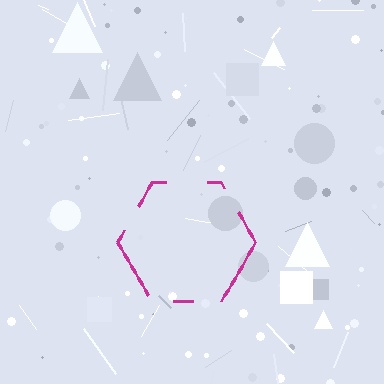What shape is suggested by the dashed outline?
The dashed outline suggests a hexagon.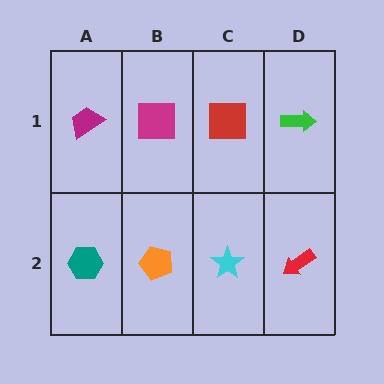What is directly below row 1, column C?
A cyan star.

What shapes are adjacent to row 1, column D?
A red arrow (row 2, column D), a red square (row 1, column C).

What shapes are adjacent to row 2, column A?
A magenta trapezoid (row 1, column A), an orange pentagon (row 2, column B).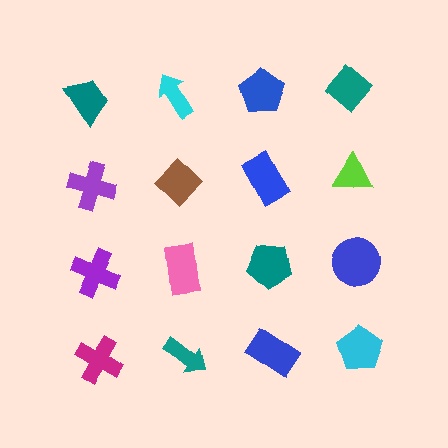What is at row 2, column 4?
A lime triangle.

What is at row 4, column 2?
A teal arrow.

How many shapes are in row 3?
4 shapes.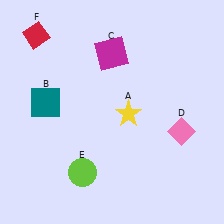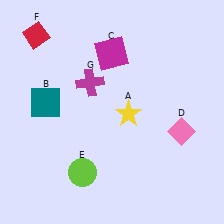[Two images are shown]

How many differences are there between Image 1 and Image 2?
There is 1 difference between the two images.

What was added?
A magenta cross (G) was added in Image 2.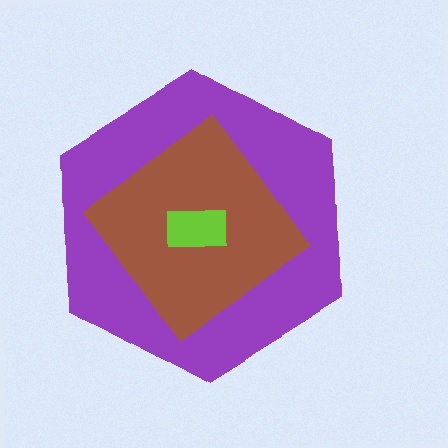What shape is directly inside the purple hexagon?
The brown diamond.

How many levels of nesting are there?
3.